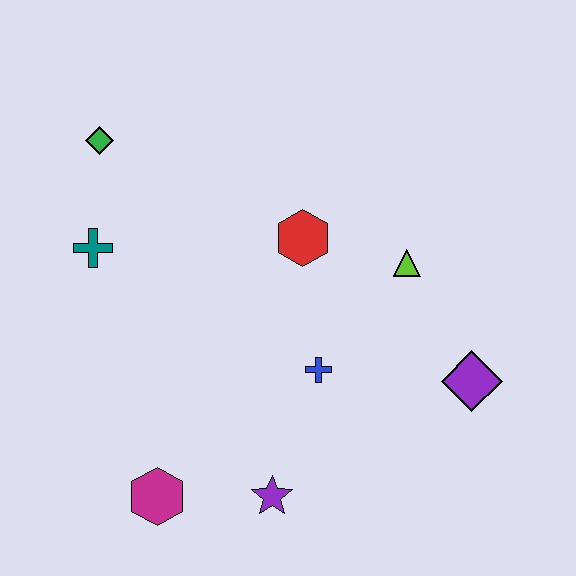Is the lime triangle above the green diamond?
No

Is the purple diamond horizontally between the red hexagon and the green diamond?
No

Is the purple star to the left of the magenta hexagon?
No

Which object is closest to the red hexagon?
The lime triangle is closest to the red hexagon.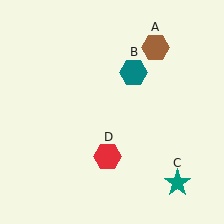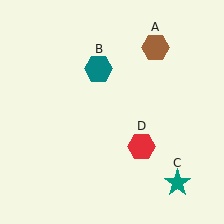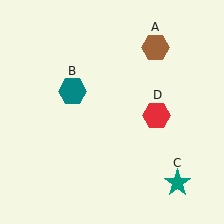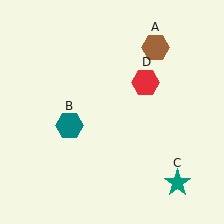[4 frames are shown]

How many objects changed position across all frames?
2 objects changed position: teal hexagon (object B), red hexagon (object D).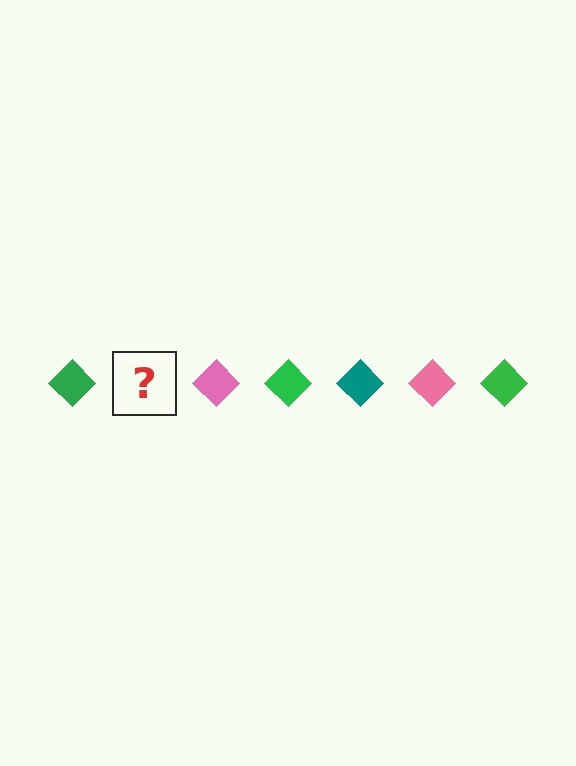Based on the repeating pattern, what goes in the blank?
The blank should be a teal diamond.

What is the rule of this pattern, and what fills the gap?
The rule is that the pattern cycles through green, teal, pink diamonds. The gap should be filled with a teal diamond.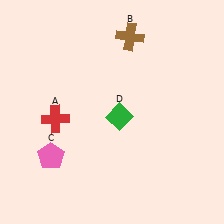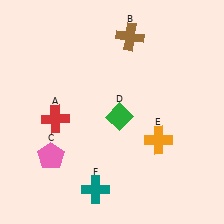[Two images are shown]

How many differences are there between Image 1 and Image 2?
There are 2 differences between the two images.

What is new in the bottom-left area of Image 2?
A teal cross (F) was added in the bottom-left area of Image 2.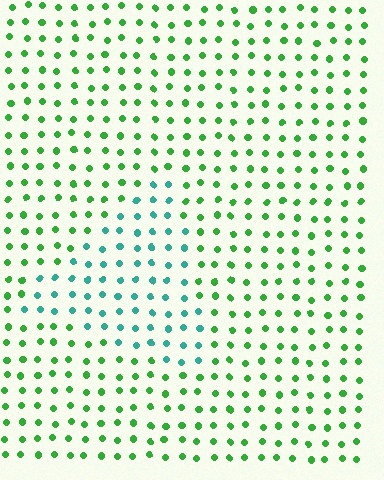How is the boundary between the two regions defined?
The boundary is defined purely by a slight shift in hue (about 47 degrees). Spacing, size, and orientation are identical on both sides.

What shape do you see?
I see a triangle.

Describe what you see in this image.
The image is filled with small green elements in a uniform arrangement. A triangle-shaped region is visible where the elements are tinted to a slightly different hue, forming a subtle color boundary.